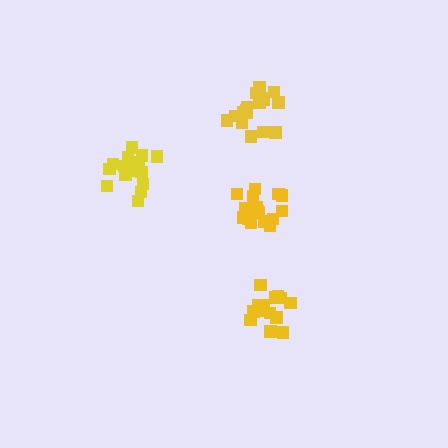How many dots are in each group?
Group 1: 18 dots, Group 2: 17 dots, Group 3: 15 dots, Group 4: 17 dots (67 total).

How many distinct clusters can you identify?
There are 4 distinct clusters.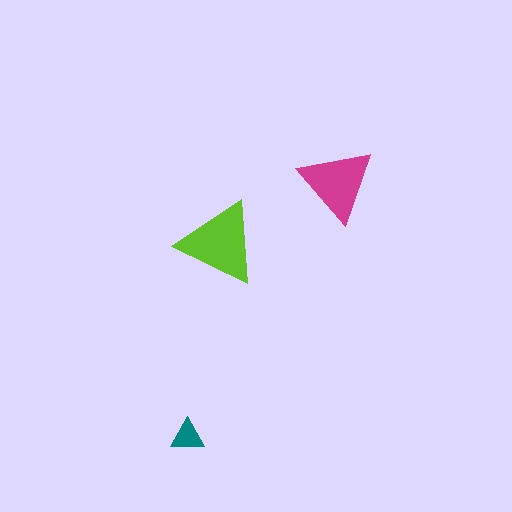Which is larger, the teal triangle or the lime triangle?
The lime one.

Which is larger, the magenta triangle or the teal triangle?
The magenta one.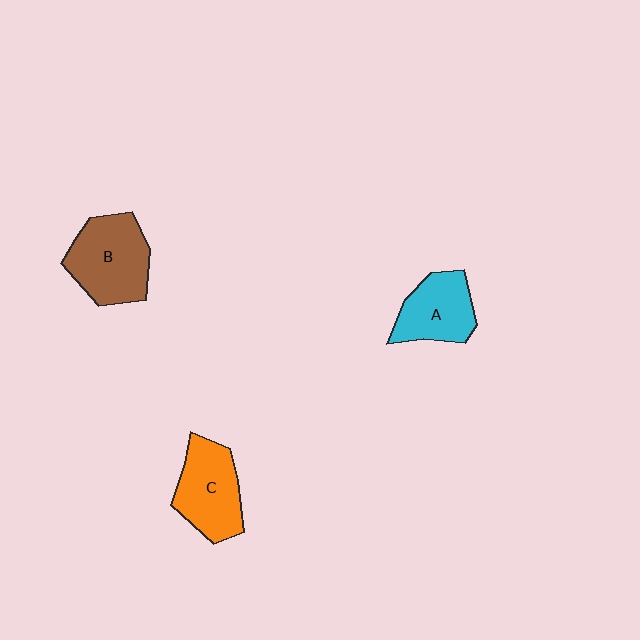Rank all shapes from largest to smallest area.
From largest to smallest: B (brown), C (orange), A (cyan).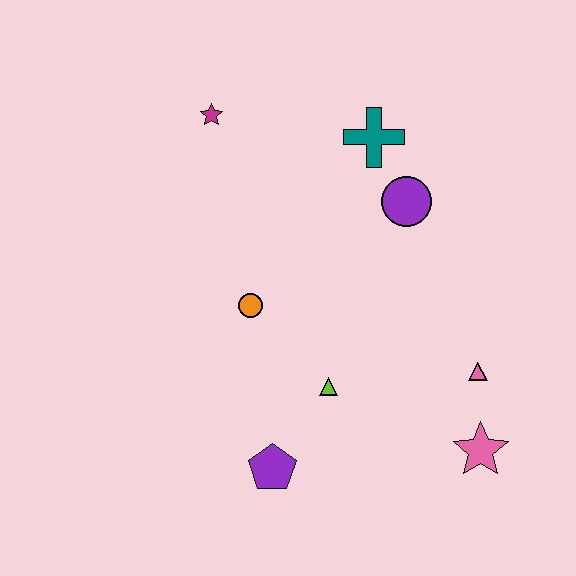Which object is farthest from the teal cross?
The purple pentagon is farthest from the teal cross.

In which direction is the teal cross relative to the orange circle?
The teal cross is above the orange circle.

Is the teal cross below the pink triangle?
No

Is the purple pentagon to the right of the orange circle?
Yes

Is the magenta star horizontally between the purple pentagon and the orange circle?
No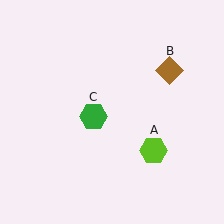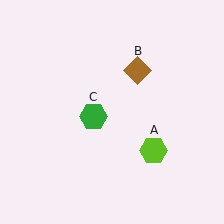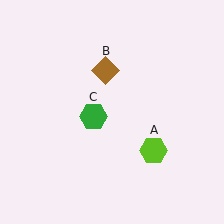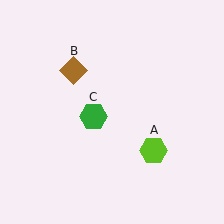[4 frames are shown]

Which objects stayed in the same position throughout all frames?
Lime hexagon (object A) and green hexagon (object C) remained stationary.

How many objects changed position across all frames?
1 object changed position: brown diamond (object B).